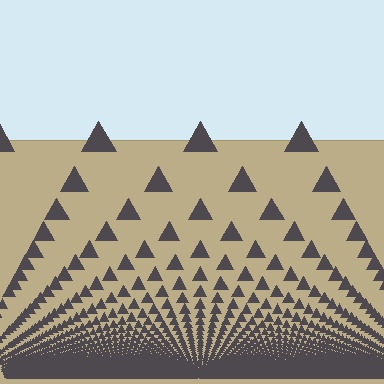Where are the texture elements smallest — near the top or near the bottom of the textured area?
Near the bottom.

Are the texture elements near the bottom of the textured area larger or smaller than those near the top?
Smaller. The gradient is inverted — elements near the bottom are smaller and denser.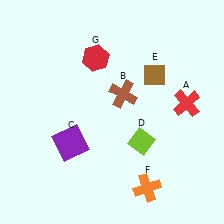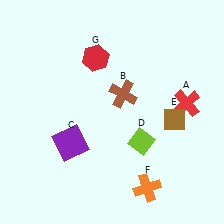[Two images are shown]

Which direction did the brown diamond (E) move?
The brown diamond (E) moved down.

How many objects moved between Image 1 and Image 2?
1 object moved between the two images.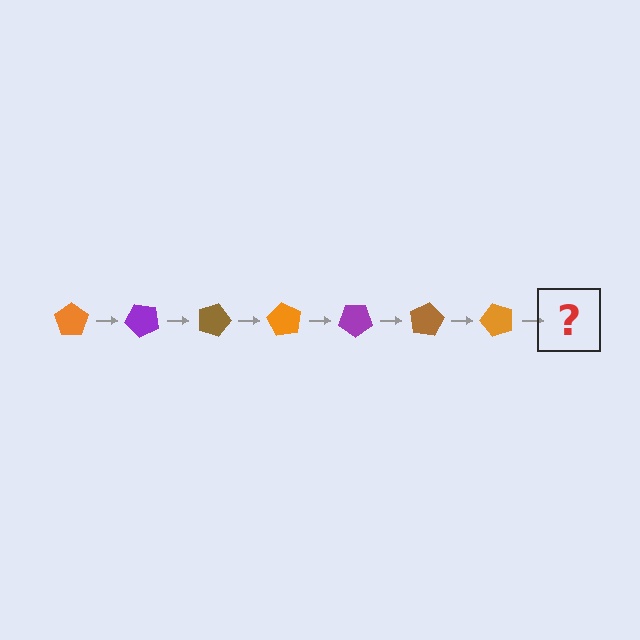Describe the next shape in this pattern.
It should be a purple pentagon, rotated 315 degrees from the start.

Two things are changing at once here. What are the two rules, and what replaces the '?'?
The two rules are that it rotates 45 degrees each step and the color cycles through orange, purple, and brown. The '?' should be a purple pentagon, rotated 315 degrees from the start.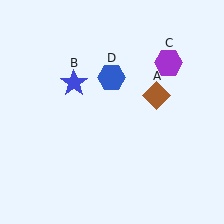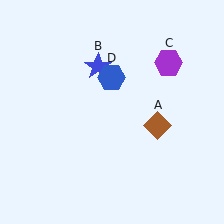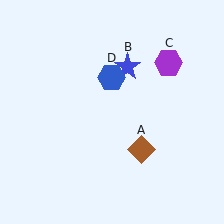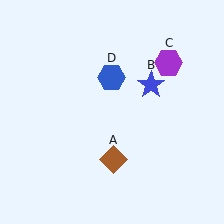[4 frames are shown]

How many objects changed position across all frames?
2 objects changed position: brown diamond (object A), blue star (object B).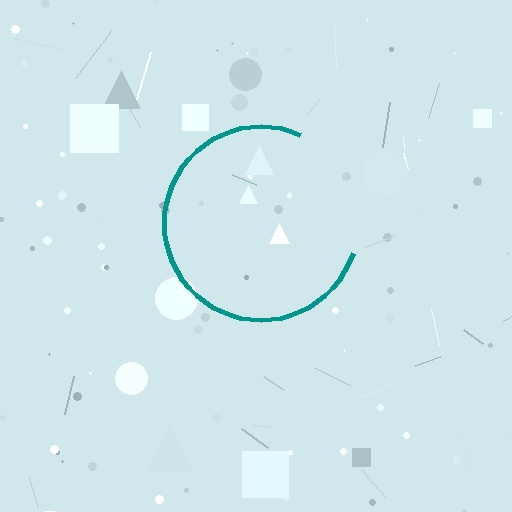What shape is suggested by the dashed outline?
The dashed outline suggests a circle.